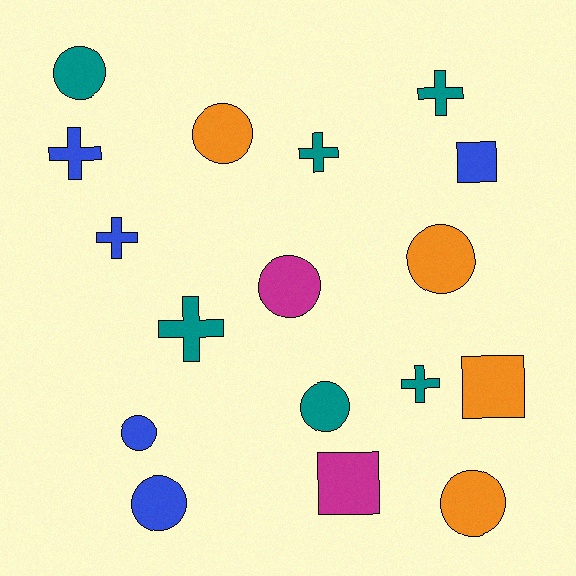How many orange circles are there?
There are 3 orange circles.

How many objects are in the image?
There are 17 objects.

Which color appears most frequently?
Teal, with 6 objects.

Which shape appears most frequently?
Circle, with 8 objects.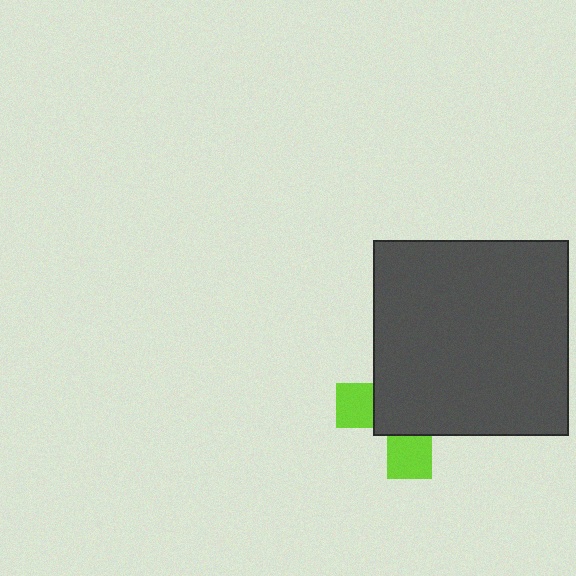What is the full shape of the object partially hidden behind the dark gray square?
The partially hidden object is a lime cross.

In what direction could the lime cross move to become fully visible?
The lime cross could move toward the lower-left. That would shift it out from behind the dark gray square entirely.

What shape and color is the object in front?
The object in front is a dark gray square.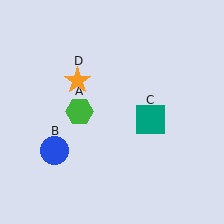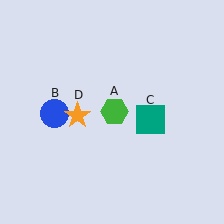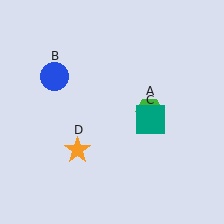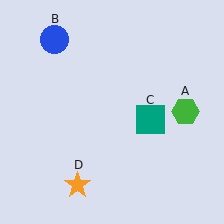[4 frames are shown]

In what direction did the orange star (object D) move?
The orange star (object D) moved down.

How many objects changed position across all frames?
3 objects changed position: green hexagon (object A), blue circle (object B), orange star (object D).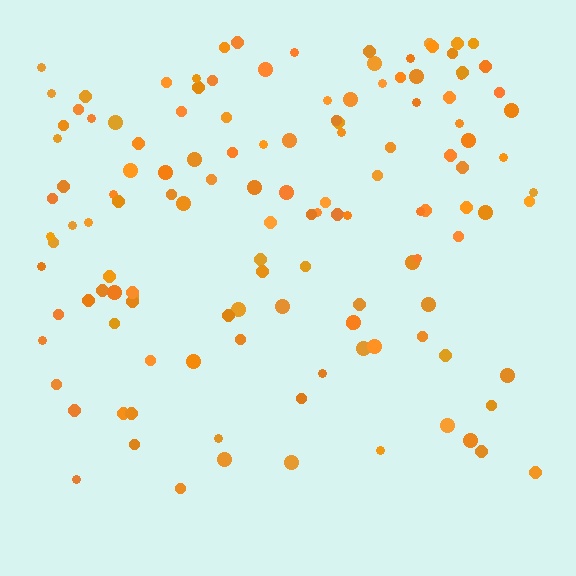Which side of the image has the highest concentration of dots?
The top.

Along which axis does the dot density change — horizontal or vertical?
Vertical.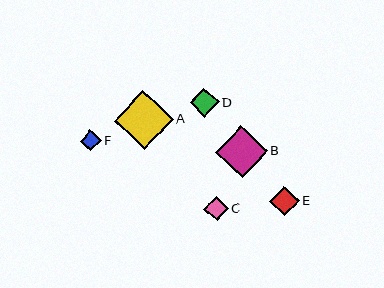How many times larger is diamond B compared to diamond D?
Diamond B is approximately 1.8 times the size of diamond D.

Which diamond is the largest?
Diamond A is the largest with a size of approximately 59 pixels.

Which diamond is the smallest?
Diamond F is the smallest with a size of approximately 21 pixels.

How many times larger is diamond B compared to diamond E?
Diamond B is approximately 1.7 times the size of diamond E.